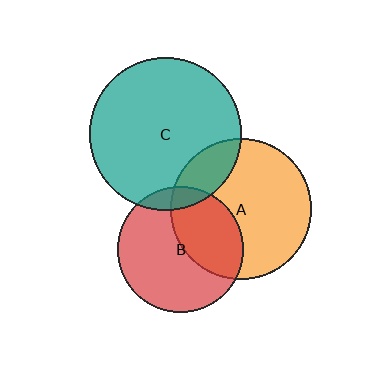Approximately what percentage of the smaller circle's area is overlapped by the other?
Approximately 40%.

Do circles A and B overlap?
Yes.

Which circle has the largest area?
Circle C (teal).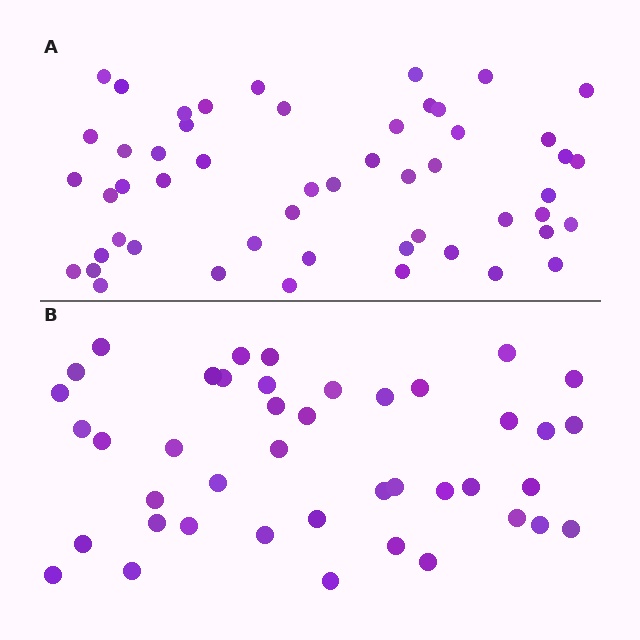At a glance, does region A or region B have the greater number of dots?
Region A (the top region) has more dots.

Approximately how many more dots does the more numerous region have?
Region A has roughly 10 or so more dots than region B.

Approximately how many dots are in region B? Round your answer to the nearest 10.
About 40 dots. (The exact count is 42, which rounds to 40.)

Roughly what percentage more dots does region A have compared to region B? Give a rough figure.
About 25% more.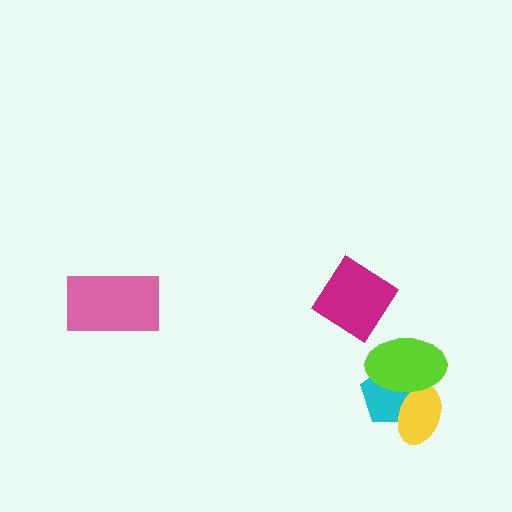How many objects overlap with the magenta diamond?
0 objects overlap with the magenta diamond.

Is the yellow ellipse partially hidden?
Yes, it is partially covered by another shape.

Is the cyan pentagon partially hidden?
Yes, it is partially covered by another shape.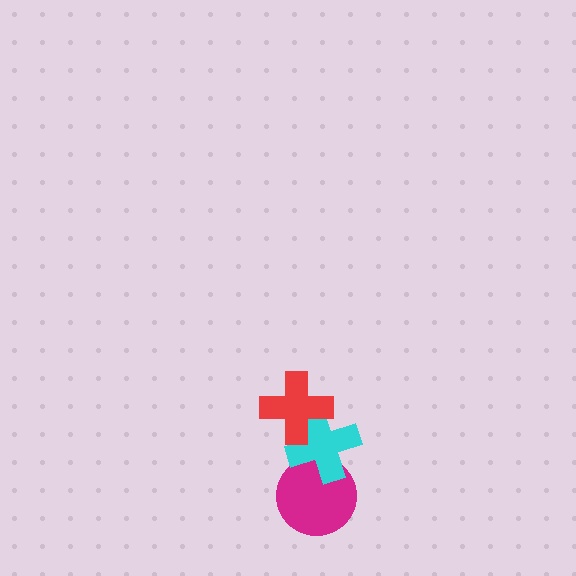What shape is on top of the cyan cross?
The red cross is on top of the cyan cross.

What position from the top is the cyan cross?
The cyan cross is 2nd from the top.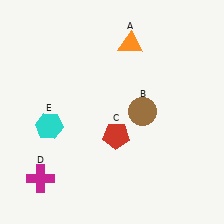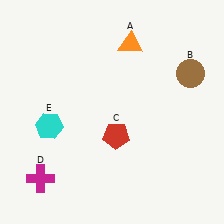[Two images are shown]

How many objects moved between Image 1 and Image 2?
1 object moved between the two images.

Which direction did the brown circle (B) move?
The brown circle (B) moved right.